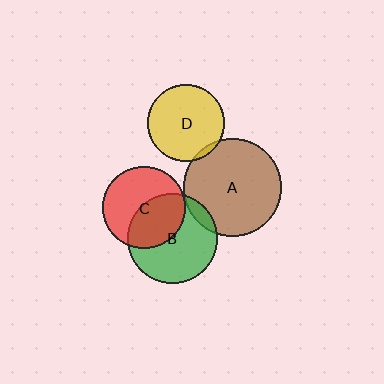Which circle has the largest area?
Circle A (brown).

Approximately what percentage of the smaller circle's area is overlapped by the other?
Approximately 10%.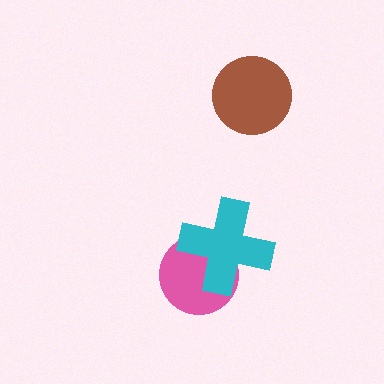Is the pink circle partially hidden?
Yes, it is partially covered by another shape.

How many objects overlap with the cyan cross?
1 object overlaps with the cyan cross.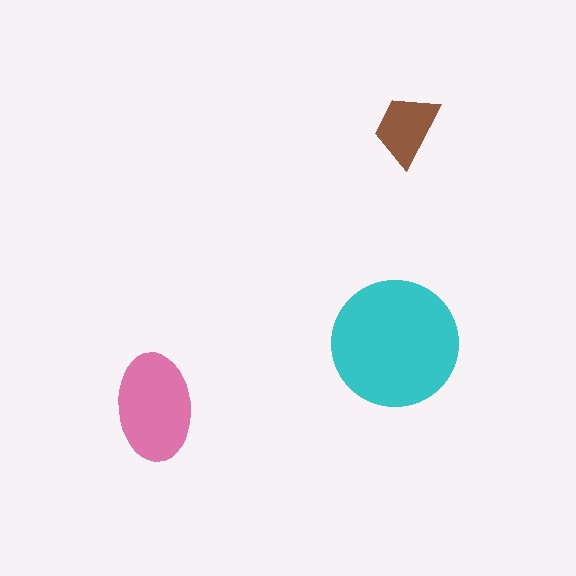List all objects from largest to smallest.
The cyan circle, the pink ellipse, the brown trapezoid.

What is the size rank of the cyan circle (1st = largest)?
1st.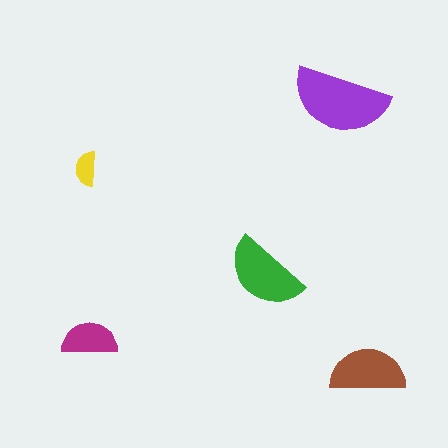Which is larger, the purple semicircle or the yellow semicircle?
The purple one.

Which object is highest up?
The purple semicircle is topmost.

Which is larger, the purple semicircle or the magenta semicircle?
The purple one.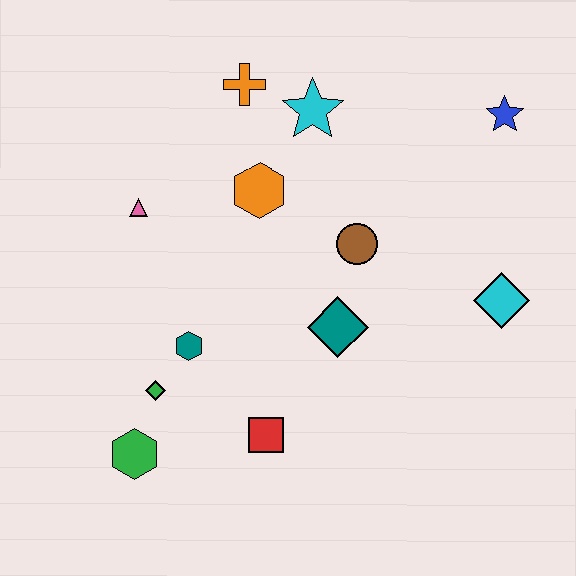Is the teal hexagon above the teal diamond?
No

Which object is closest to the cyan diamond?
The brown circle is closest to the cyan diamond.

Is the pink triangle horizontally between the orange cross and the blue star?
No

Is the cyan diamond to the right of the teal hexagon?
Yes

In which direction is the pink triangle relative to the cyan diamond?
The pink triangle is to the left of the cyan diamond.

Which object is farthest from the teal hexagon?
The blue star is farthest from the teal hexagon.